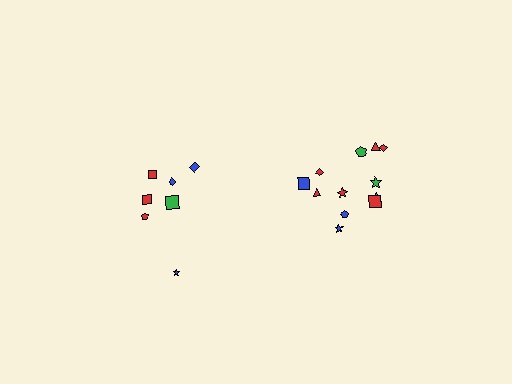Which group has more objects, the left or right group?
The right group.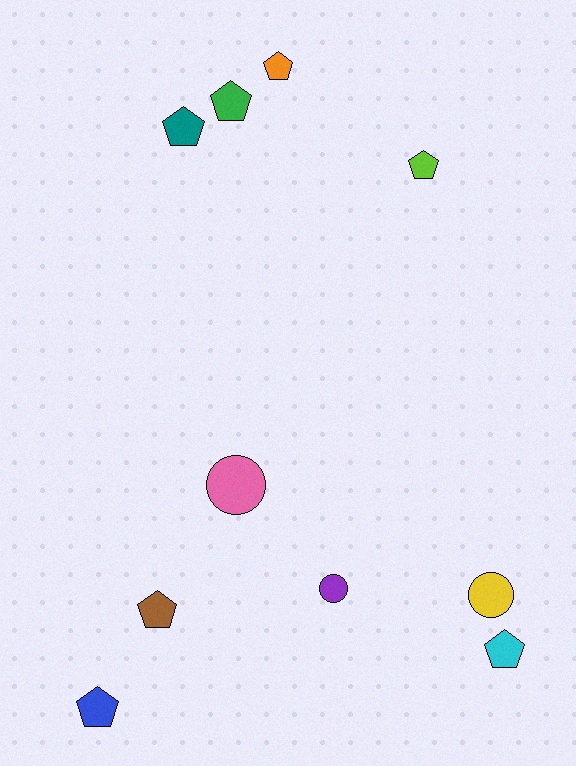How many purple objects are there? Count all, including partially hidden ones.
There is 1 purple object.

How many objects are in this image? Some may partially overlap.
There are 10 objects.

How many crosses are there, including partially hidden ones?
There are no crosses.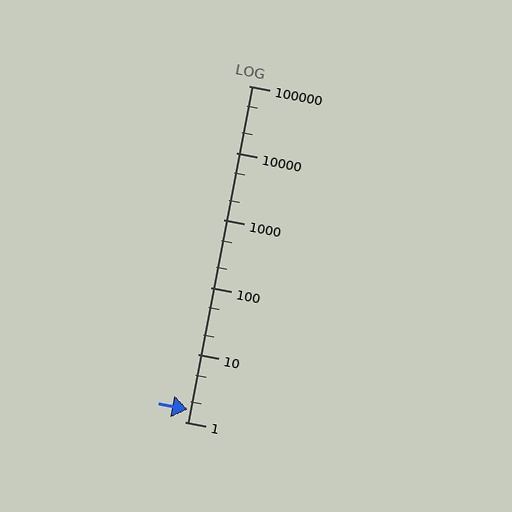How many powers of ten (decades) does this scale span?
The scale spans 5 decades, from 1 to 100000.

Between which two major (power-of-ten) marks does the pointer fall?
The pointer is between 1 and 10.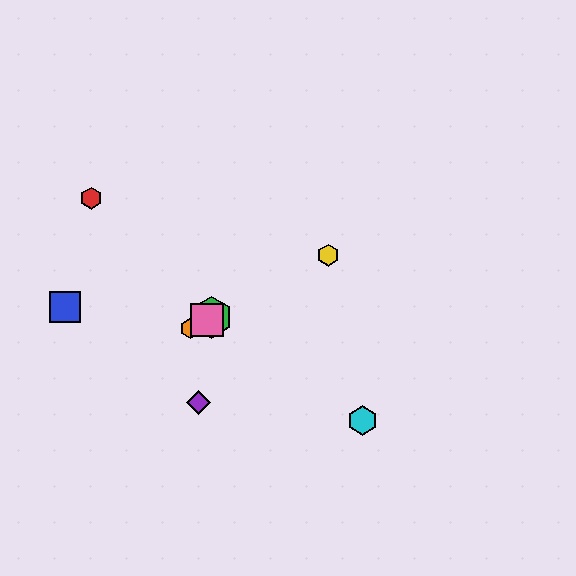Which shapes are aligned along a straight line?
The green hexagon, the yellow hexagon, the orange hexagon, the pink square are aligned along a straight line.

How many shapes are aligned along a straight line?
4 shapes (the green hexagon, the yellow hexagon, the orange hexagon, the pink square) are aligned along a straight line.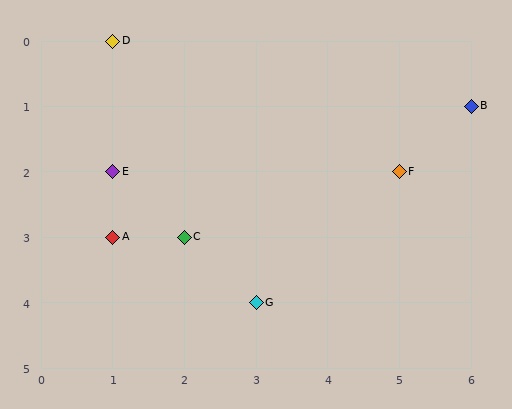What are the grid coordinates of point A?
Point A is at grid coordinates (1, 3).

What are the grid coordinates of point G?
Point G is at grid coordinates (3, 4).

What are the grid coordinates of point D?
Point D is at grid coordinates (1, 0).